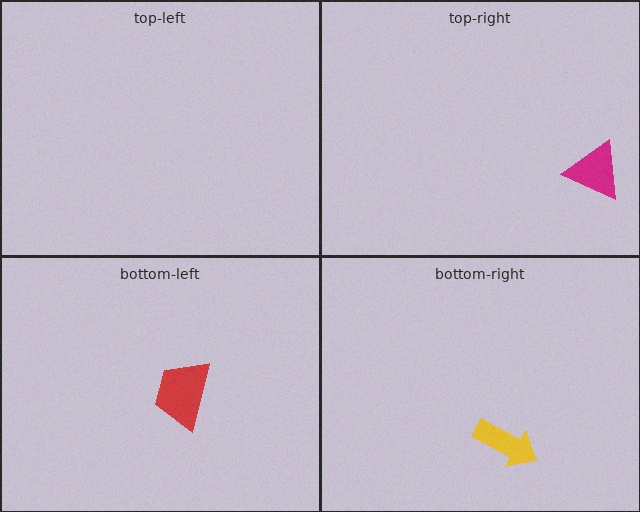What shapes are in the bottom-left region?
The red trapezoid.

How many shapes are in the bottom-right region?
1.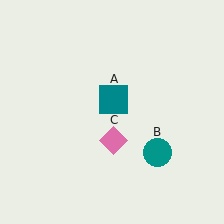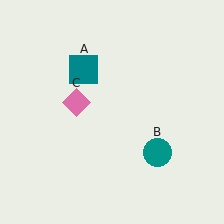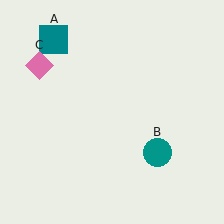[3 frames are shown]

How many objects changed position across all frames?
2 objects changed position: teal square (object A), pink diamond (object C).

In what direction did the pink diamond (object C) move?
The pink diamond (object C) moved up and to the left.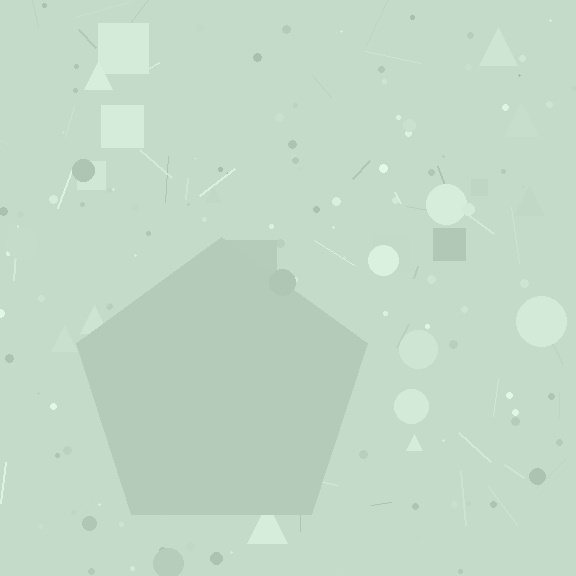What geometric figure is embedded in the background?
A pentagon is embedded in the background.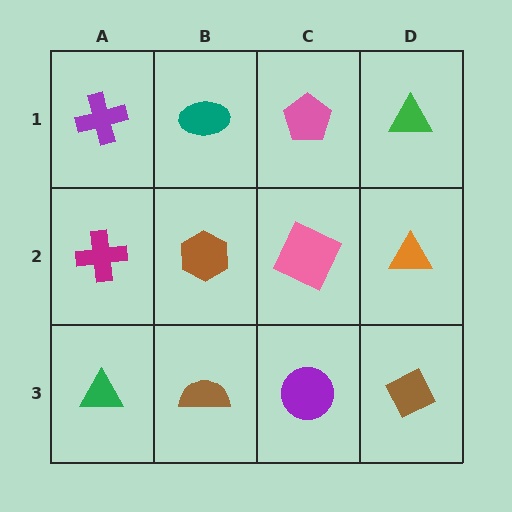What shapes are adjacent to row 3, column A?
A magenta cross (row 2, column A), a brown semicircle (row 3, column B).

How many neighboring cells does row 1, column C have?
3.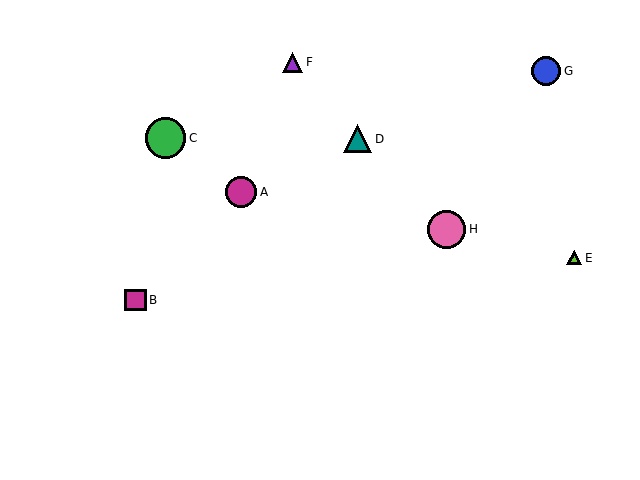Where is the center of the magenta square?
The center of the magenta square is at (135, 300).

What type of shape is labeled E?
Shape E is a lime triangle.